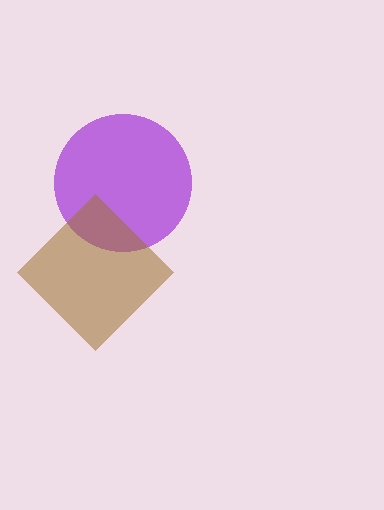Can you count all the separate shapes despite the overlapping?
Yes, there are 2 separate shapes.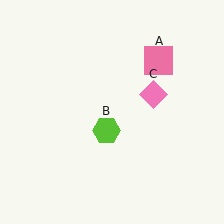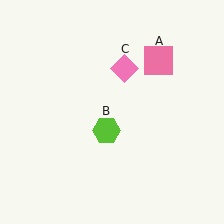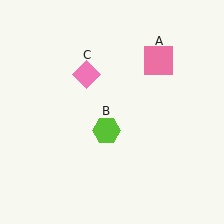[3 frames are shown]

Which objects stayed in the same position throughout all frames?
Pink square (object A) and lime hexagon (object B) remained stationary.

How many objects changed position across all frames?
1 object changed position: pink diamond (object C).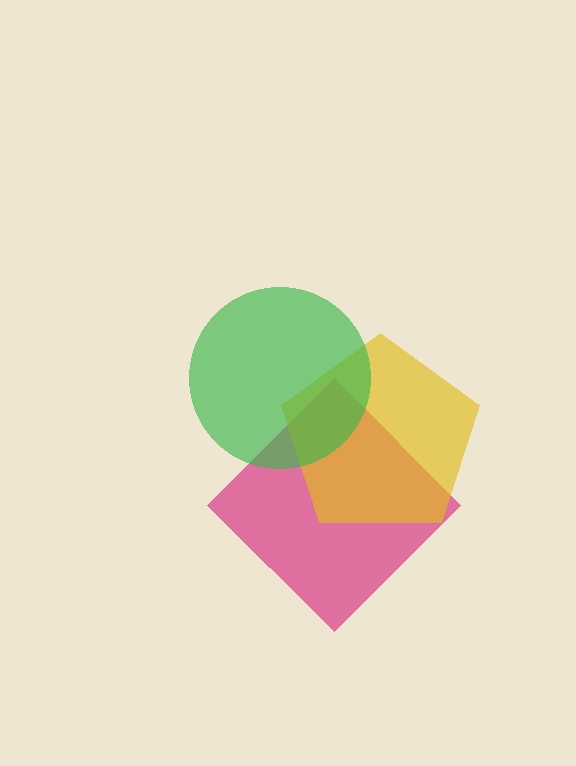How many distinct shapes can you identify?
There are 3 distinct shapes: a magenta diamond, a yellow pentagon, a green circle.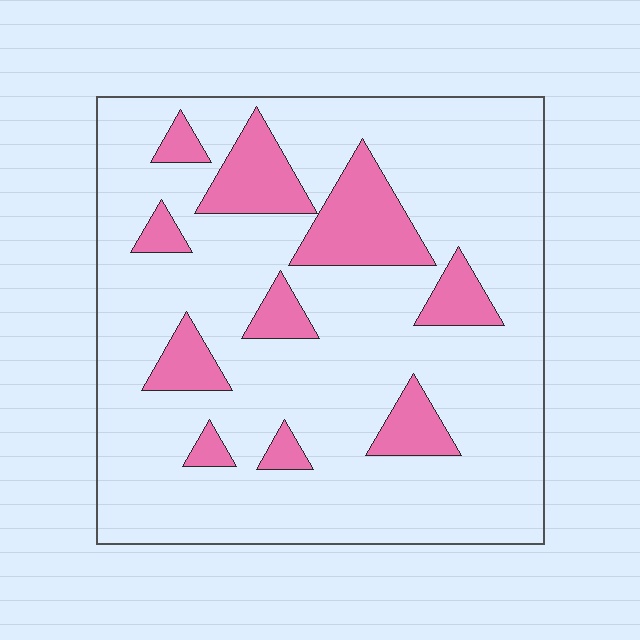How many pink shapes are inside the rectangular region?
10.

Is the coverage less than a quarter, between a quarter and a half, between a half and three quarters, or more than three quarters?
Less than a quarter.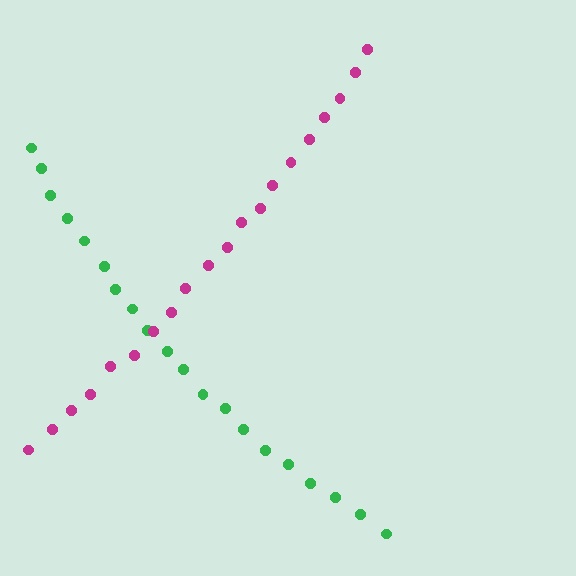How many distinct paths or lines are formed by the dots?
There are 2 distinct paths.